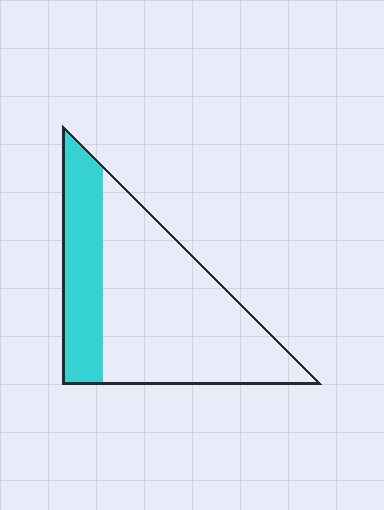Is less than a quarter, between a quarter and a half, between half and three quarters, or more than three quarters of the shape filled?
Between a quarter and a half.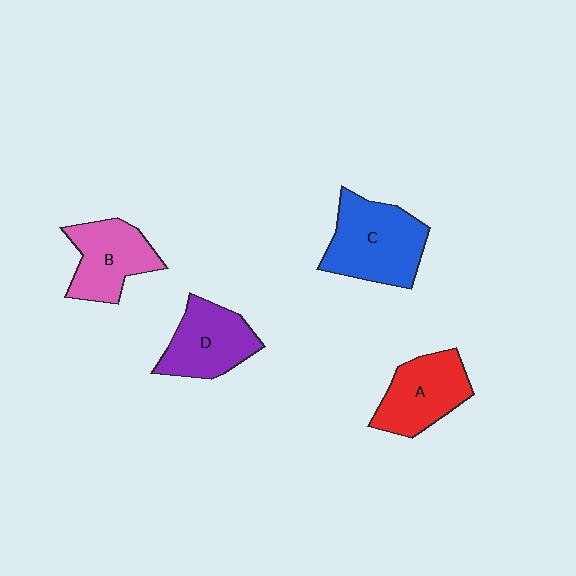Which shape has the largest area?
Shape C (blue).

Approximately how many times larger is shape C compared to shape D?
Approximately 1.3 times.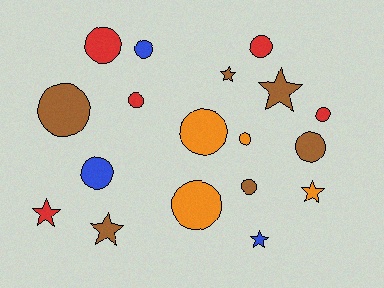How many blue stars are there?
There is 1 blue star.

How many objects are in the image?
There are 18 objects.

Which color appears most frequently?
Brown, with 6 objects.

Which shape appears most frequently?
Circle, with 12 objects.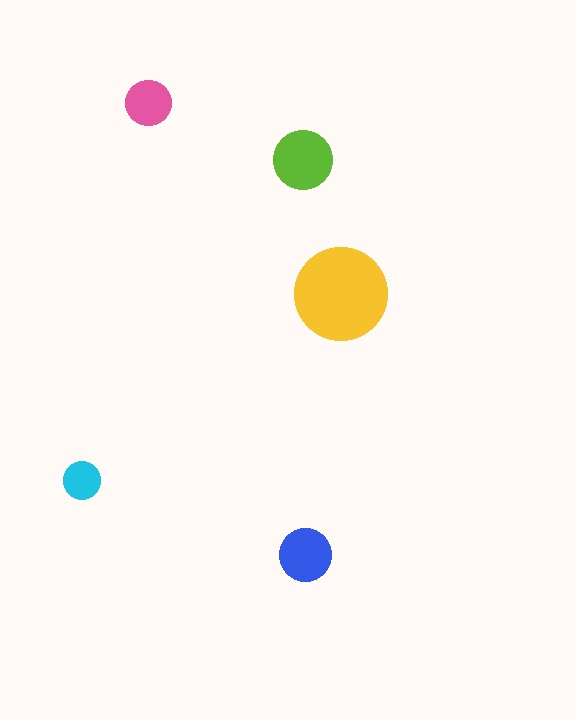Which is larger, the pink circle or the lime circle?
The lime one.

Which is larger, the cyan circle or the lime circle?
The lime one.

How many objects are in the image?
There are 5 objects in the image.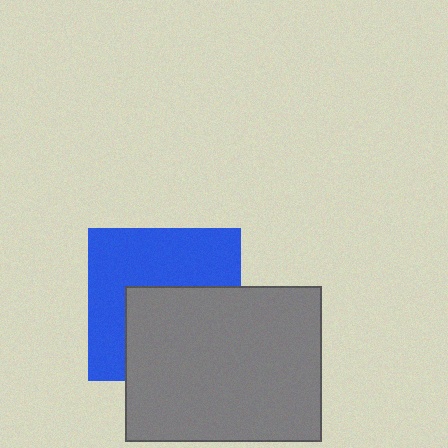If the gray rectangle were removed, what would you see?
You would see the complete blue square.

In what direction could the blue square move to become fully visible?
The blue square could move up. That would shift it out from behind the gray rectangle entirely.